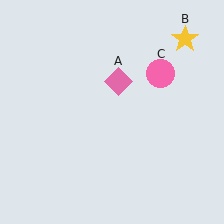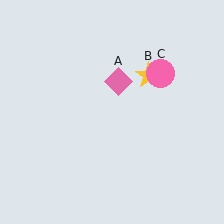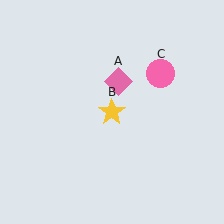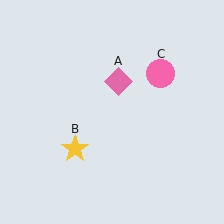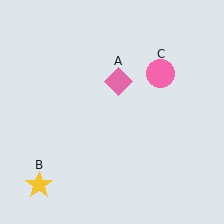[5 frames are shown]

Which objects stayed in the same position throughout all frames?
Pink diamond (object A) and pink circle (object C) remained stationary.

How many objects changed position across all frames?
1 object changed position: yellow star (object B).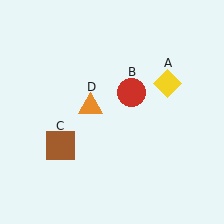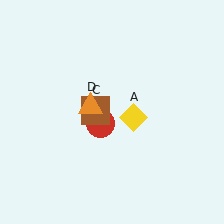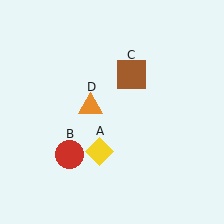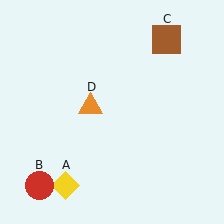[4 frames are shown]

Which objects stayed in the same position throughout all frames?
Orange triangle (object D) remained stationary.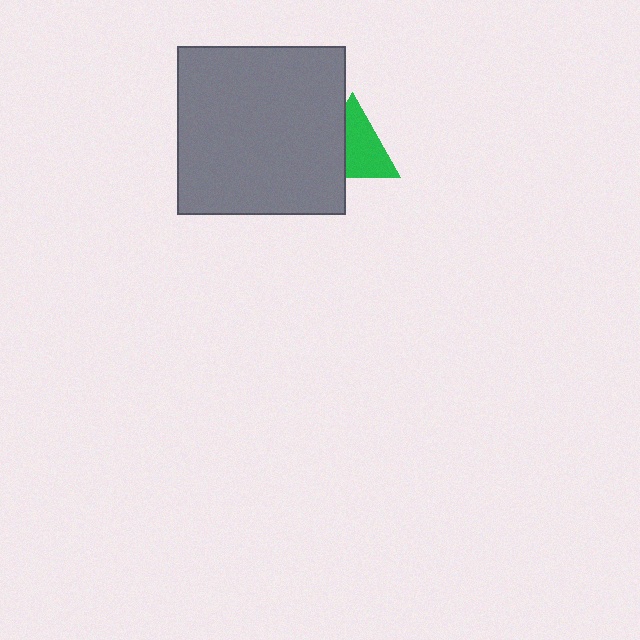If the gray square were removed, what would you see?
You would see the complete green triangle.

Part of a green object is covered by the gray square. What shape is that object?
It is a triangle.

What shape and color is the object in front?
The object in front is a gray square.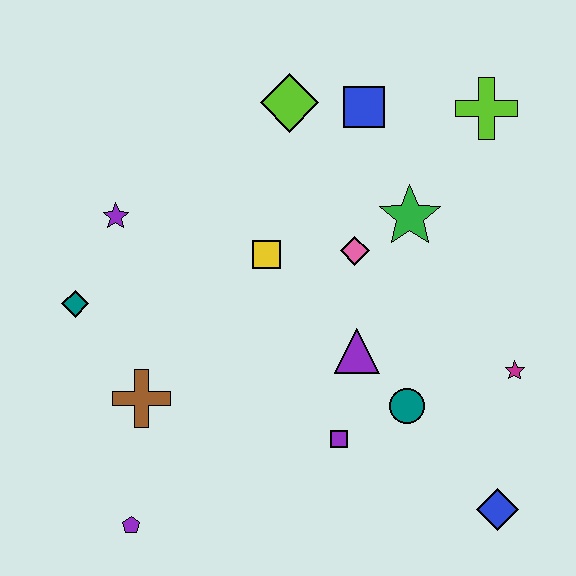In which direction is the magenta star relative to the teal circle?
The magenta star is to the right of the teal circle.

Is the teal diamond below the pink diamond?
Yes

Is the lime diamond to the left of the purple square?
Yes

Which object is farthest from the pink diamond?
The purple pentagon is farthest from the pink diamond.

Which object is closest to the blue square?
The lime diamond is closest to the blue square.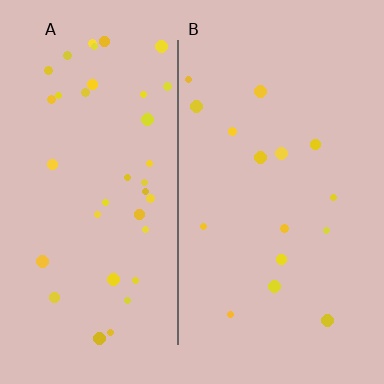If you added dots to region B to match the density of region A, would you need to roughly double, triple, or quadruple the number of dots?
Approximately double.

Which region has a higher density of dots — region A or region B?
A (the left).